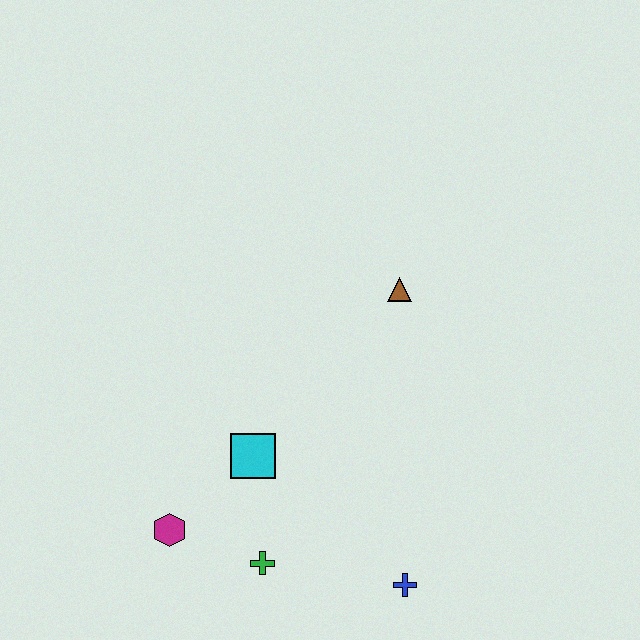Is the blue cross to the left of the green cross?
No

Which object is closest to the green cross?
The magenta hexagon is closest to the green cross.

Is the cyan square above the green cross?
Yes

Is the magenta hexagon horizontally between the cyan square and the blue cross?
No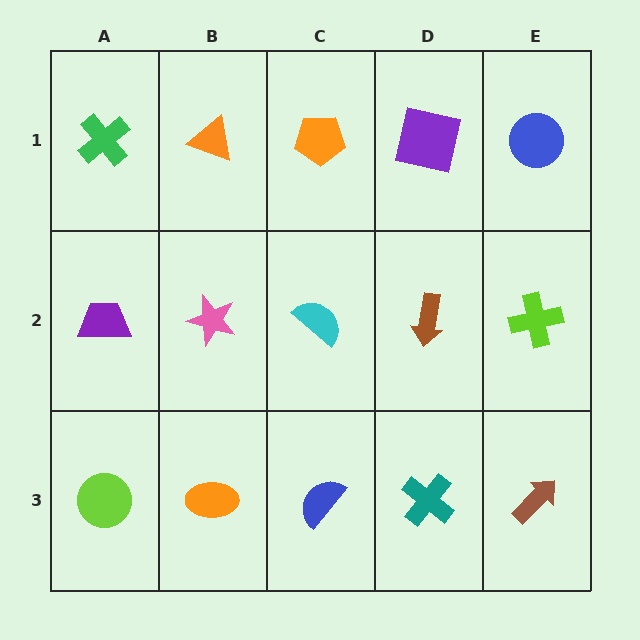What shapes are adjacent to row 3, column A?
A purple trapezoid (row 2, column A), an orange ellipse (row 3, column B).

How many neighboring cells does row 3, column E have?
2.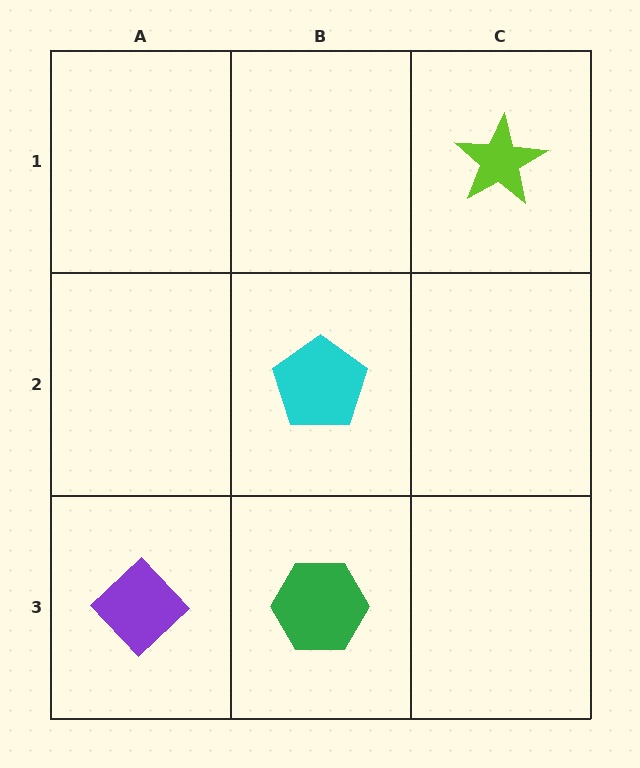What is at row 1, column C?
A lime star.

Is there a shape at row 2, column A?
No, that cell is empty.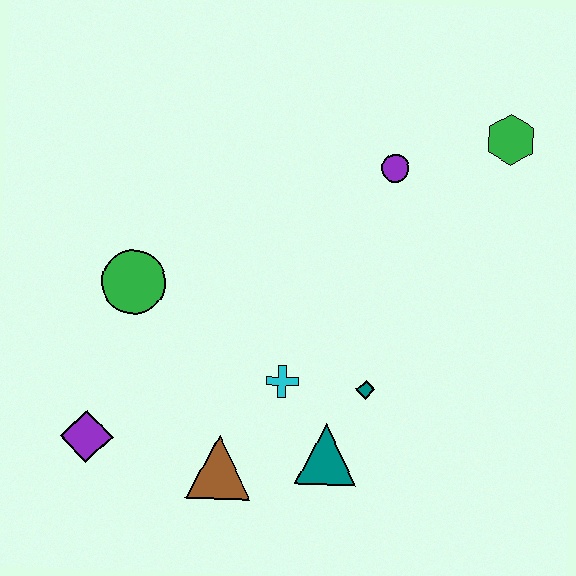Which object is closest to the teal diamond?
The teal triangle is closest to the teal diamond.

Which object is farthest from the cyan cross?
The green hexagon is farthest from the cyan cross.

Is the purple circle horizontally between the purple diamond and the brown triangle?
No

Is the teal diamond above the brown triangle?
Yes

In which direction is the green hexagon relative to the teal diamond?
The green hexagon is above the teal diamond.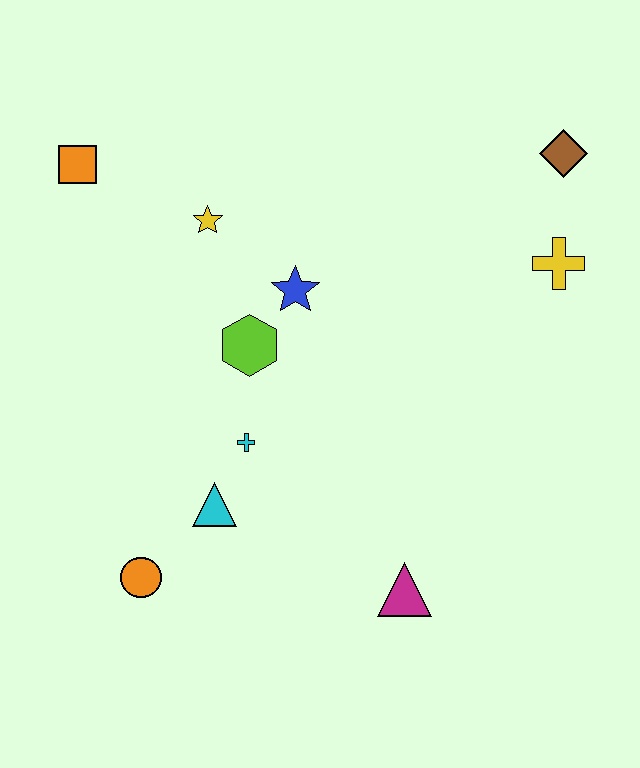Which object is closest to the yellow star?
The blue star is closest to the yellow star.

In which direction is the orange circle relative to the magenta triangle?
The orange circle is to the left of the magenta triangle.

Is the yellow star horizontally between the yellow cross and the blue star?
No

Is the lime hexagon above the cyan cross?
Yes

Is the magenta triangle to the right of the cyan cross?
Yes